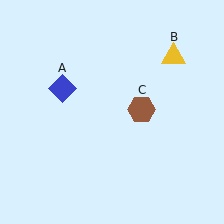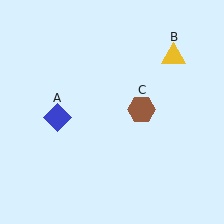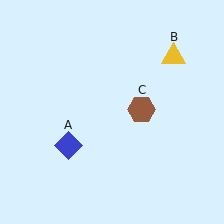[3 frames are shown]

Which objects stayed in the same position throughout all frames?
Yellow triangle (object B) and brown hexagon (object C) remained stationary.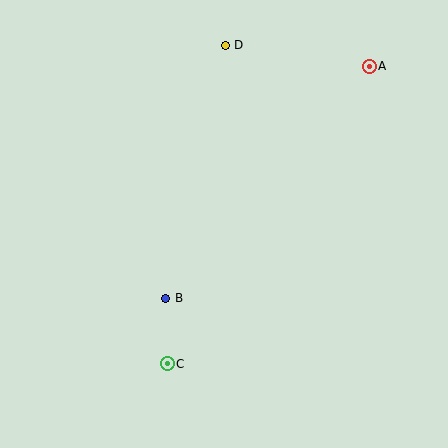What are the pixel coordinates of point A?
Point A is at (369, 66).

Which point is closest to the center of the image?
Point B at (166, 298) is closest to the center.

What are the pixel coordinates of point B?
Point B is at (166, 298).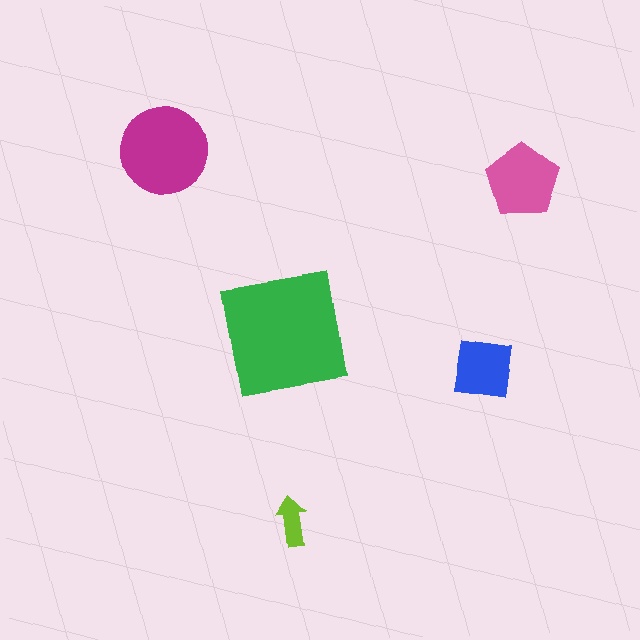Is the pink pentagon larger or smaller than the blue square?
Larger.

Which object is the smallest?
The lime arrow.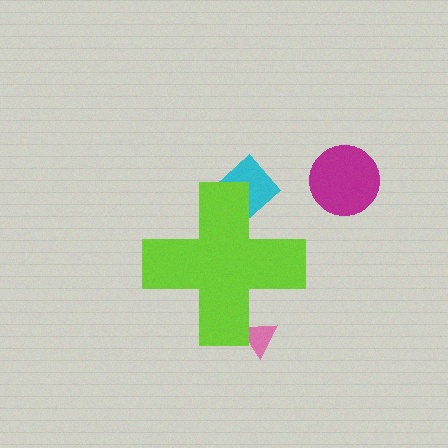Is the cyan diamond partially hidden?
Yes, the cyan diamond is partially hidden behind the lime cross.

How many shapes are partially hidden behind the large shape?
2 shapes are partially hidden.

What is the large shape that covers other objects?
A lime cross.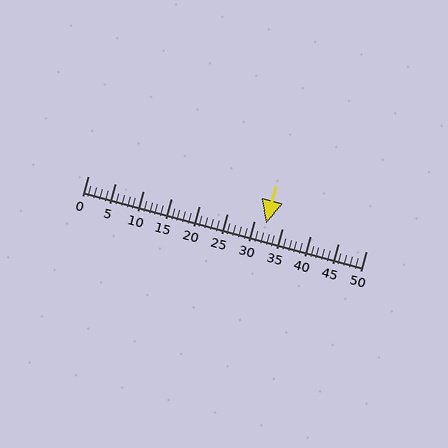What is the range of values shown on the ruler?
The ruler shows values from 0 to 50.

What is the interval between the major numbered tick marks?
The major tick marks are spaced 5 units apart.